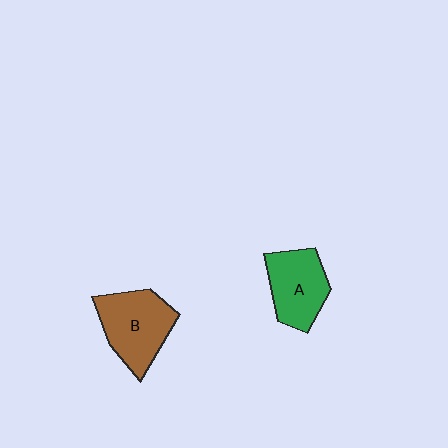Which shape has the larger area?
Shape B (brown).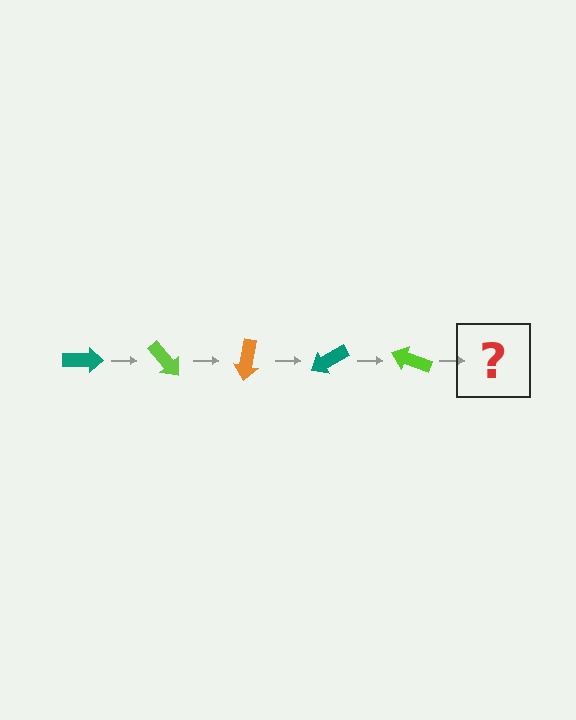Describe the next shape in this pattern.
It should be an orange arrow, rotated 250 degrees from the start.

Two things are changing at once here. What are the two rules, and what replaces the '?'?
The two rules are that it rotates 50 degrees each step and the color cycles through teal, lime, and orange. The '?' should be an orange arrow, rotated 250 degrees from the start.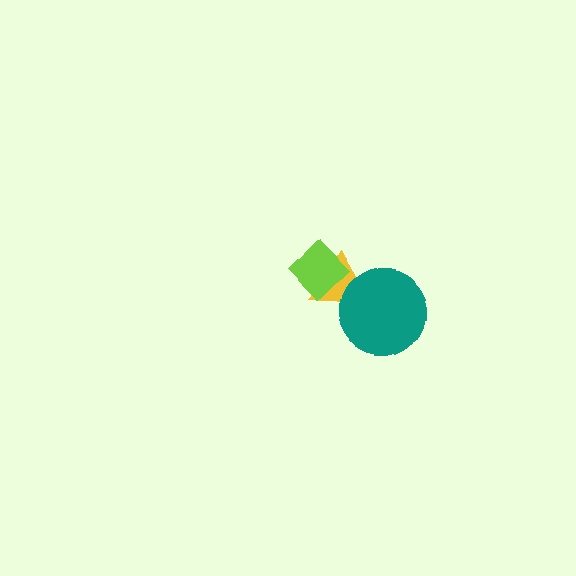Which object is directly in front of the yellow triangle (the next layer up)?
The lime diamond is directly in front of the yellow triangle.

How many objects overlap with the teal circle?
1 object overlaps with the teal circle.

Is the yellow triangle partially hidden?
Yes, it is partially covered by another shape.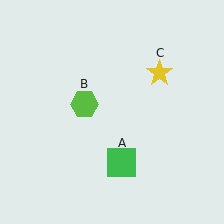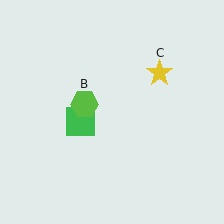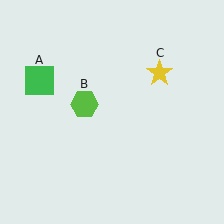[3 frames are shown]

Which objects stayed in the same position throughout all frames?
Lime hexagon (object B) and yellow star (object C) remained stationary.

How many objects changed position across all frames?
1 object changed position: green square (object A).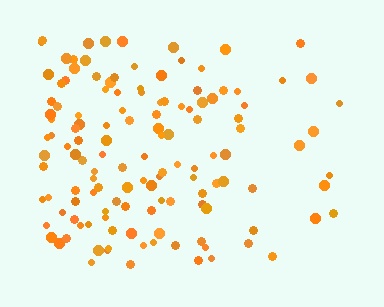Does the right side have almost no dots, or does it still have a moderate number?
Still a moderate number, just noticeably fewer than the left.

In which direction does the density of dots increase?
From right to left, with the left side densest.